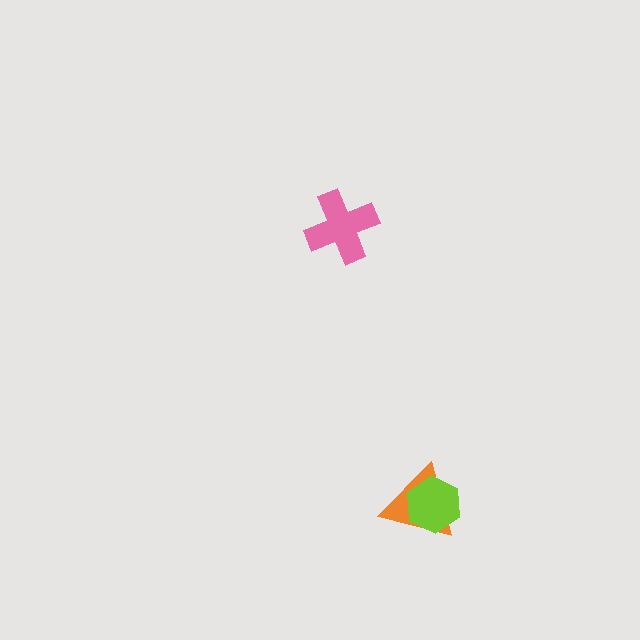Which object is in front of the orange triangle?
The lime hexagon is in front of the orange triangle.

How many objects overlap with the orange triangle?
1 object overlaps with the orange triangle.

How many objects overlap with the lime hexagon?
1 object overlaps with the lime hexagon.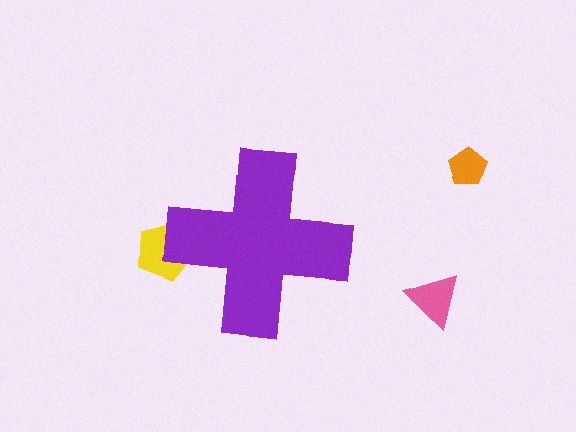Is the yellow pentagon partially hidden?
Yes, the yellow pentagon is partially hidden behind the purple cross.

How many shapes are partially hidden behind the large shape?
1 shape is partially hidden.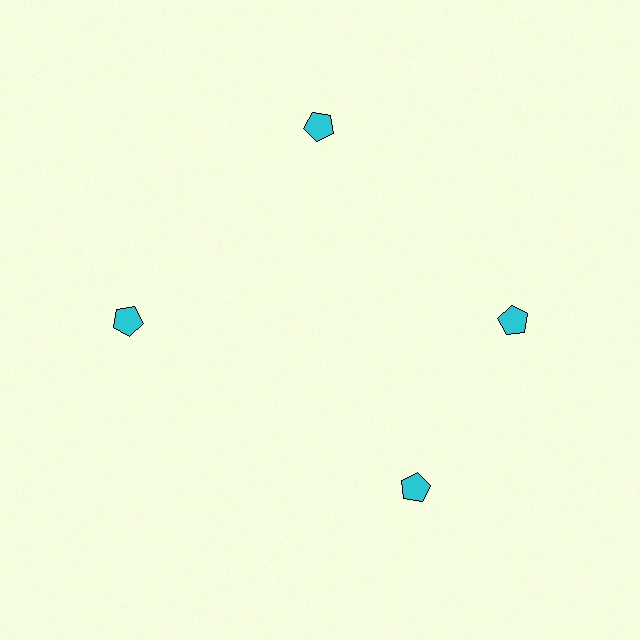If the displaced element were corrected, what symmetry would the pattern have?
It would have 4-fold rotational symmetry — the pattern would map onto itself every 90 degrees.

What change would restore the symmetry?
The symmetry would be restored by rotating it back into even spacing with its neighbors so that all 4 pentagons sit at equal angles and equal distance from the center.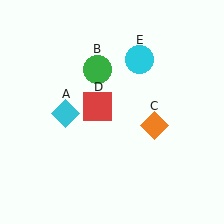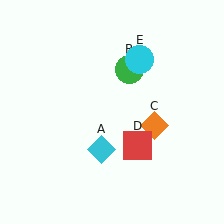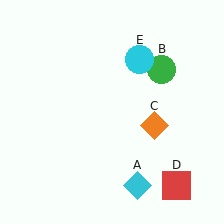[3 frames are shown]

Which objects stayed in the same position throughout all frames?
Orange diamond (object C) and cyan circle (object E) remained stationary.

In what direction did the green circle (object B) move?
The green circle (object B) moved right.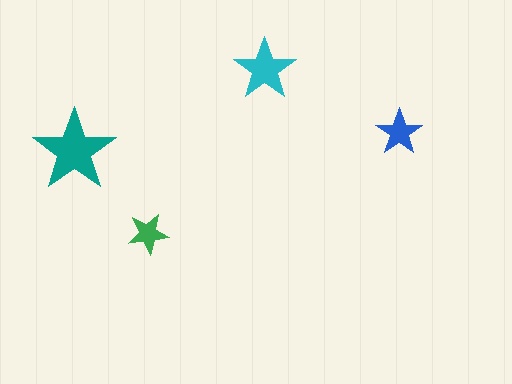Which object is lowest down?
The green star is bottommost.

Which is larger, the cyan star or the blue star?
The cyan one.